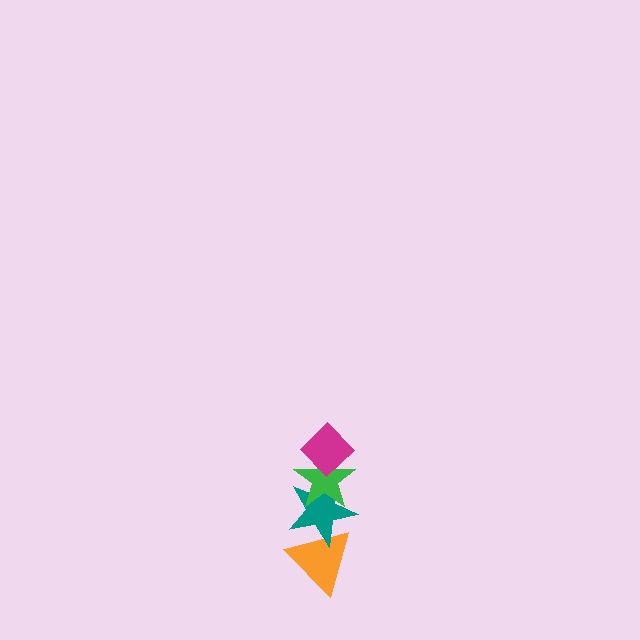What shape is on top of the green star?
The magenta diamond is on top of the green star.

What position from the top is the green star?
The green star is 2nd from the top.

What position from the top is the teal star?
The teal star is 3rd from the top.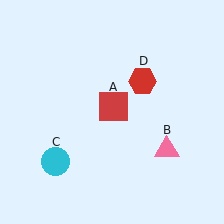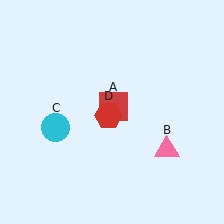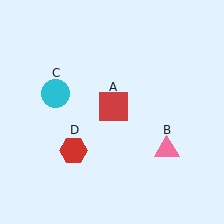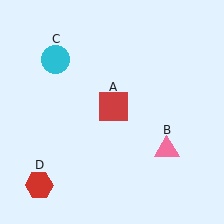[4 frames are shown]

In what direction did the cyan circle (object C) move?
The cyan circle (object C) moved up.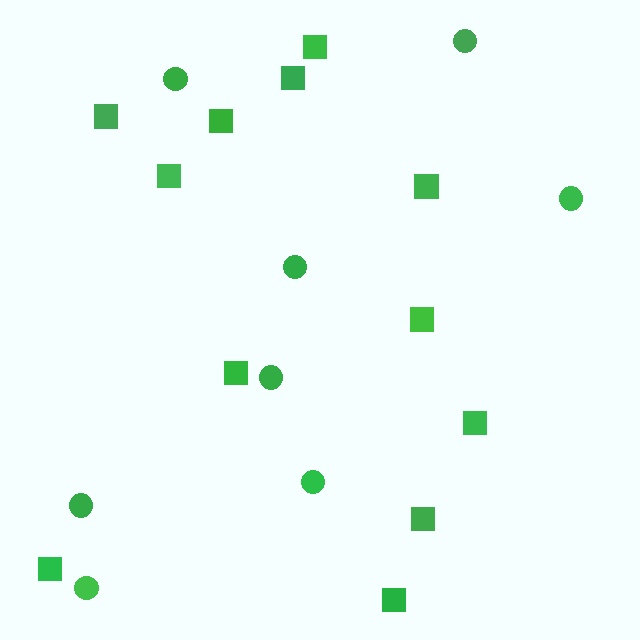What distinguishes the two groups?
There are 2 groups: one group of squares (12) and one group of circles (8).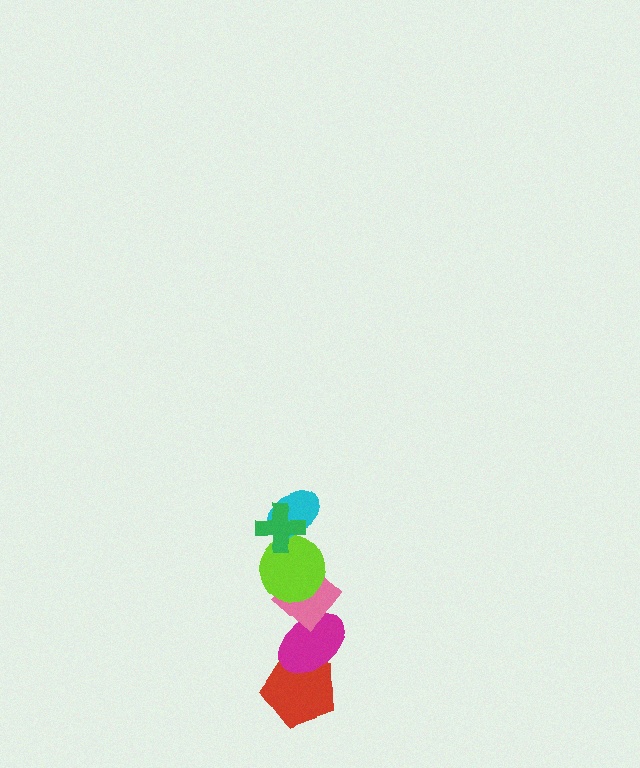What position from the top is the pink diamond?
The pink diamond is 4th from the top.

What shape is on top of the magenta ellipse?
The pink diamond is on top of the magenta ellipse.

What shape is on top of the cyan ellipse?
The green cross is on top of the cyan ellipse.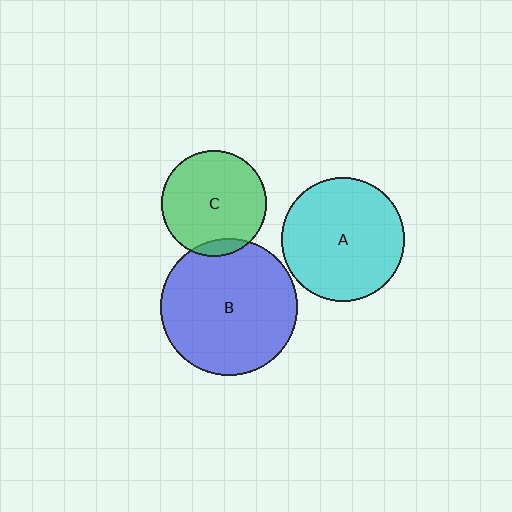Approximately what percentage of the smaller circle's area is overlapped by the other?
Approximately 10%.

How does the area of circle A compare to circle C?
Approximately 1.4 times.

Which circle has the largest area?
Circle B (blue).